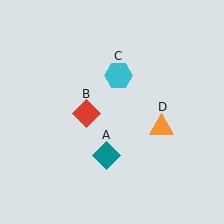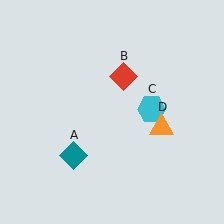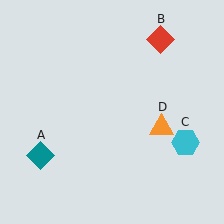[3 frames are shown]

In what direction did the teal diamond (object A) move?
The teal diamond (object A) moved left.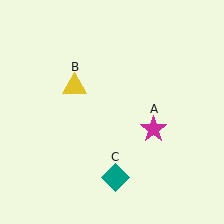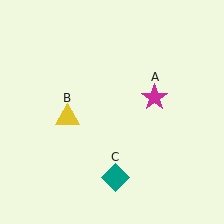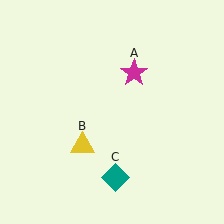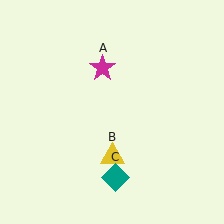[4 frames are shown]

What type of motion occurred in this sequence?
The magenta star (object A), yellow triangle (object B) rotated counterclockwise around the center of the scene.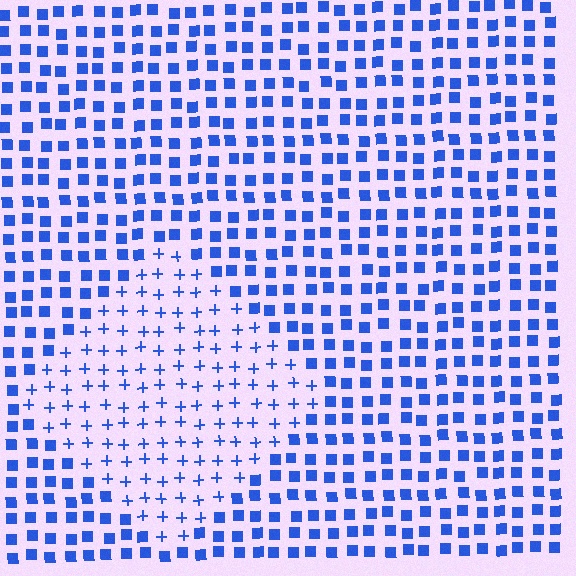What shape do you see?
I see a diamond.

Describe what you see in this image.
The image is filled with small blue elements arranged in a uniform grid. A diamond-shaped region contains plus signs, while the surrounding area contains squares. The boundary is defined purely by the change in element shape.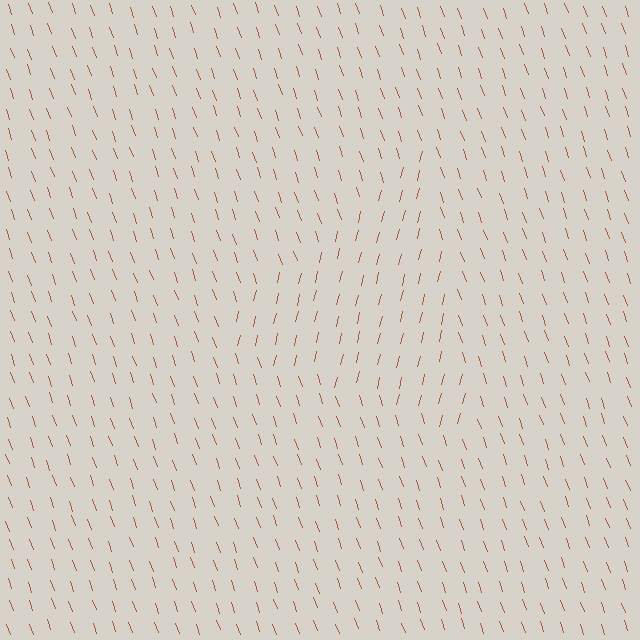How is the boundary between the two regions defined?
The boundary is defined purely by a change in line orientation (approximately 34 degrees difference). All lines are the same color and thickness.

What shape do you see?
I see a triangle.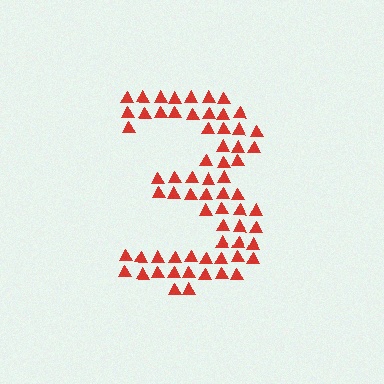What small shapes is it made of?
It is made of small triangles.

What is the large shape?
The large shape is the digit 3.